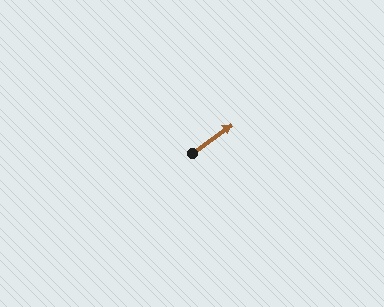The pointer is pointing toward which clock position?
Roughly 2 o'clock.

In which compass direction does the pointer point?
Northeast.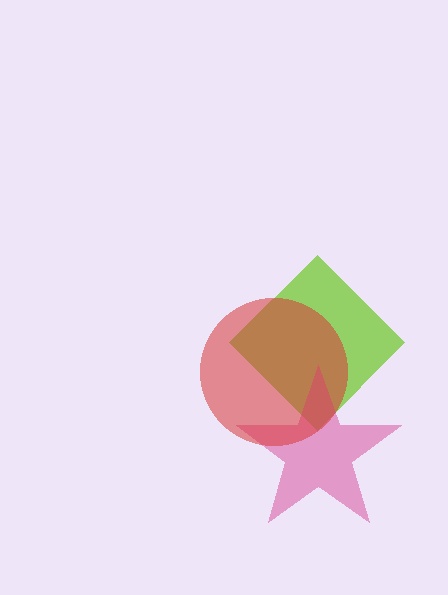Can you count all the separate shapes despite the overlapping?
Yes, there are 3 separate shapes.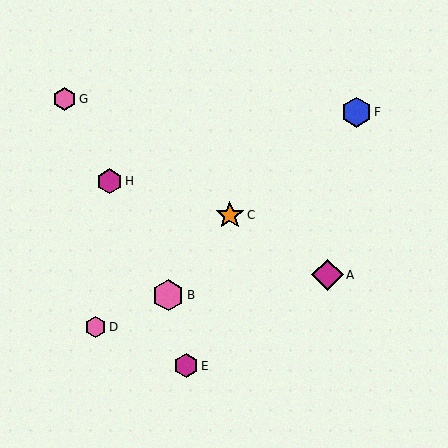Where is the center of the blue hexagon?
The center of the blue hexagon is at (356, 112).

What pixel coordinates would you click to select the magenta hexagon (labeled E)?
Click at (186, 366) to select the magenta hexagon E.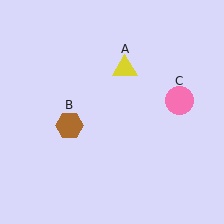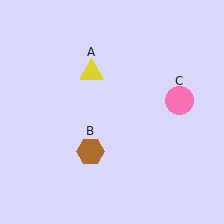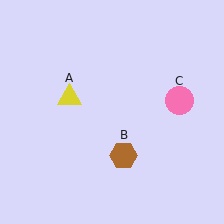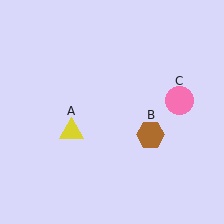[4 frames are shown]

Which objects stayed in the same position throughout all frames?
Pink circle (object C) remained stationary.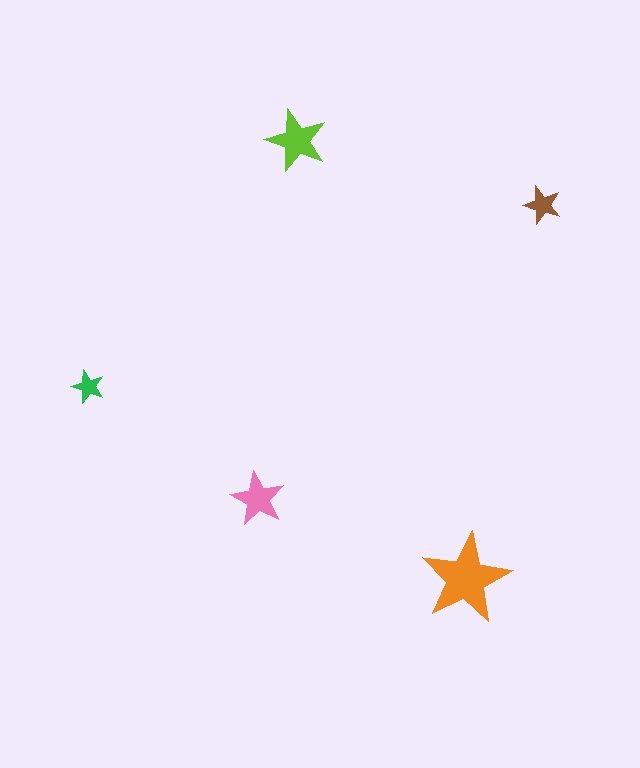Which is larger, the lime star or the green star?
The lime one.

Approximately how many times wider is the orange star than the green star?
About 2.5 times wider.